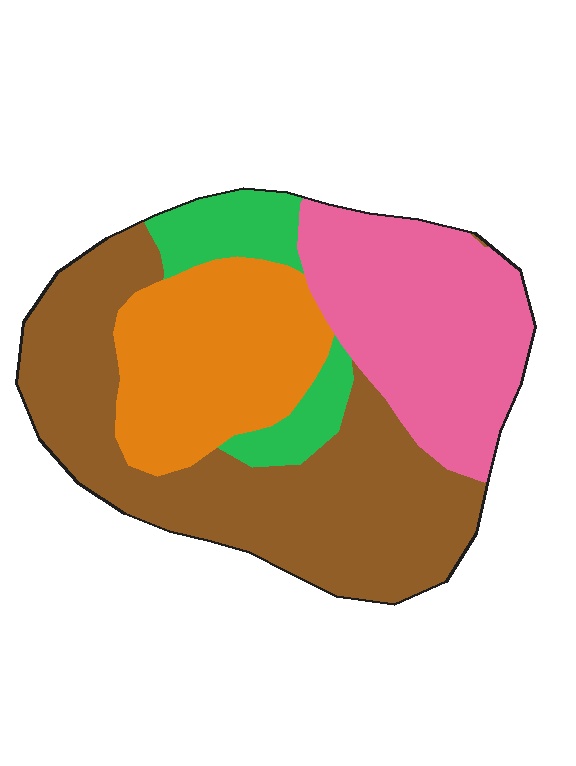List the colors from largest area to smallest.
From largest to smallest: brown, pink, orange, green.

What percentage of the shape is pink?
Pink covers 26% of the shape.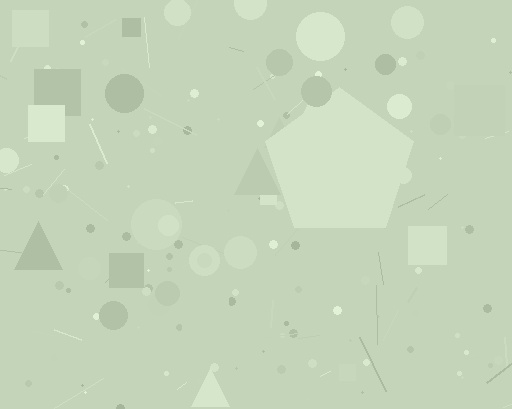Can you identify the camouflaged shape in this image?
The camouflaged shape is a pentagon.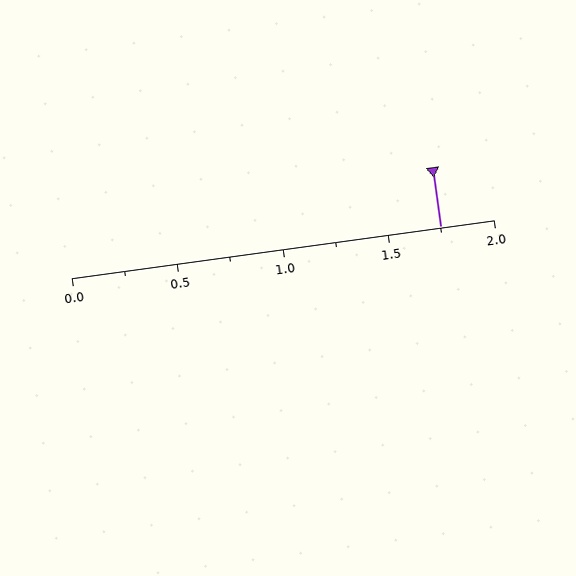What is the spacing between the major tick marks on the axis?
The major ticks are spaced 0.5 apart.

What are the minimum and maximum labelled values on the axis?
The axis runs from 0.0 to 2.0.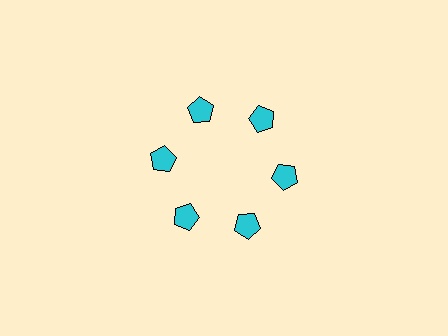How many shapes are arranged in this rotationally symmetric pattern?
There are 6 shapes, arranged in 6 groups of 1.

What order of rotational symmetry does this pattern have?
This pattern has 6-fold rotational symmetry.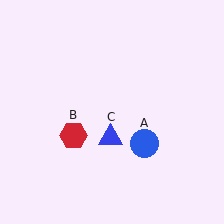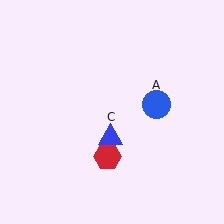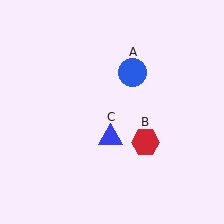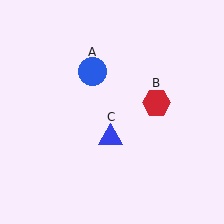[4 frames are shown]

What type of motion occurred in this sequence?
The blue circle (object A), red hexagon (object B) rotated counterclockwise around the center of the scene.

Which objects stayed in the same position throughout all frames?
Blue triangle (object C) remained stationary.